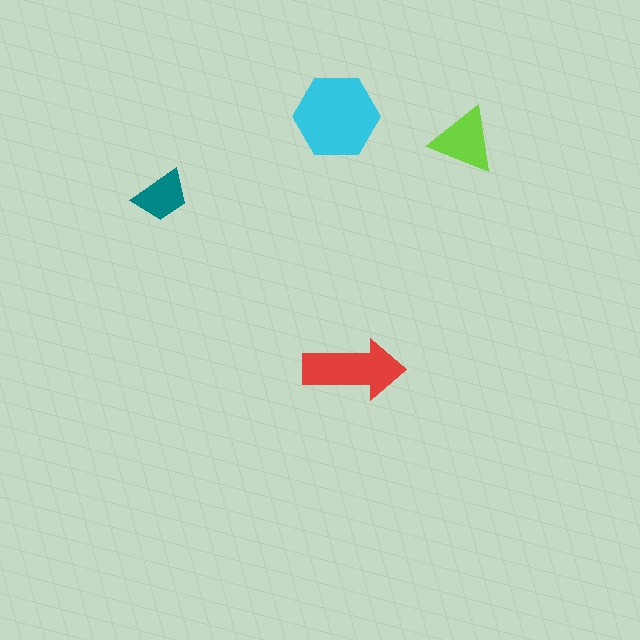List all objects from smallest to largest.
The teal trapezoid, the lime triangle, the red arrow, the cyan hexagon.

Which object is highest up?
The cyan hexagon is topmost.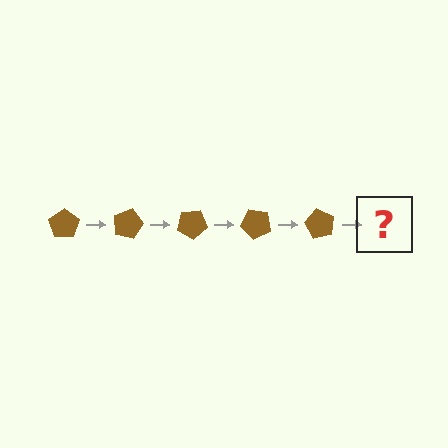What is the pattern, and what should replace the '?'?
The pattern is that the pentagon rotates 15 degrees each step. The '?' should be a brown pentagon rotated 75 degrees.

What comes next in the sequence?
The next element should be a brown pentagon rotated 75 degrees.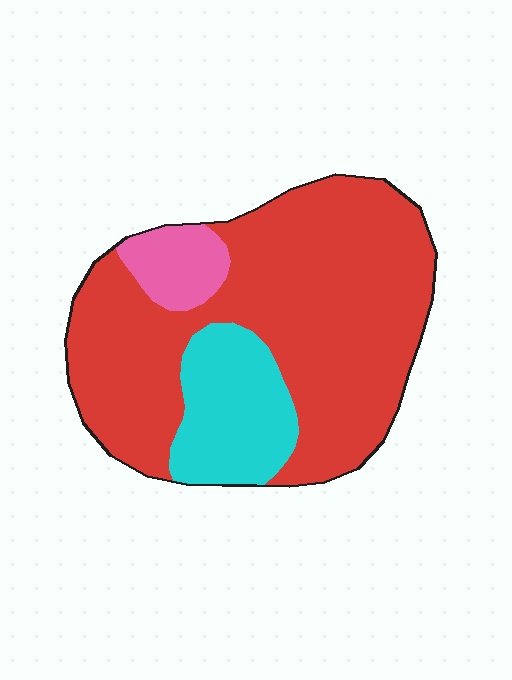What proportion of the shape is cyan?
Cyan takes up about one fifth (1/5) of the shape.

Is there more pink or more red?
Red.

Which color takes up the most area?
Red, at roughly 75%.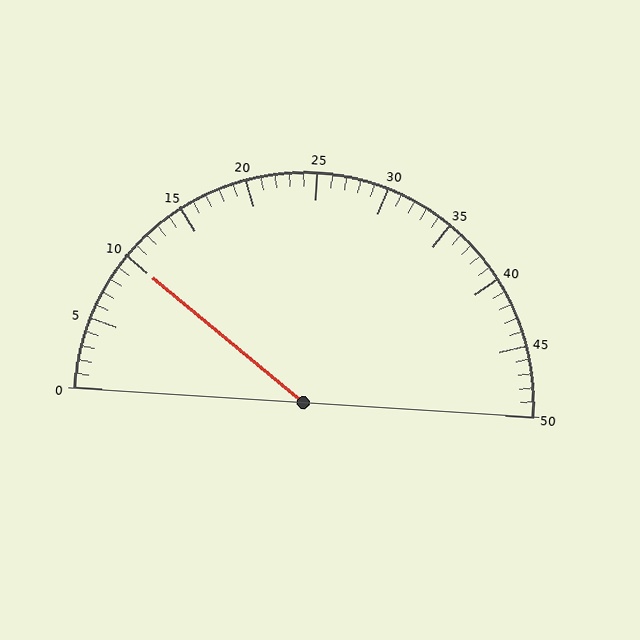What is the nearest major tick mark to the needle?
The nearest major tick mark is 10.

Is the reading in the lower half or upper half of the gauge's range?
The reading is in the lower half of the range (0 to 50).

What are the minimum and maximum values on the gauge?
The gauge ranges from 0 to 50.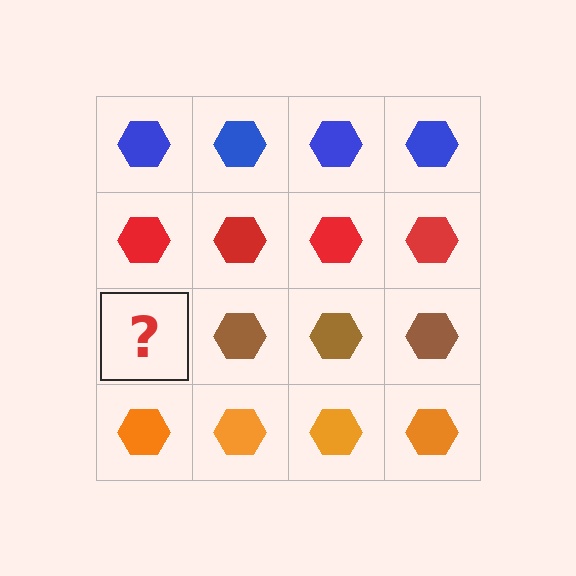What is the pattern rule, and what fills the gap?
The rule is that each row has a consistent color. The gap should be filled with a brown hexagon.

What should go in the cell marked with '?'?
The missing cell should contain a brown hexagon.